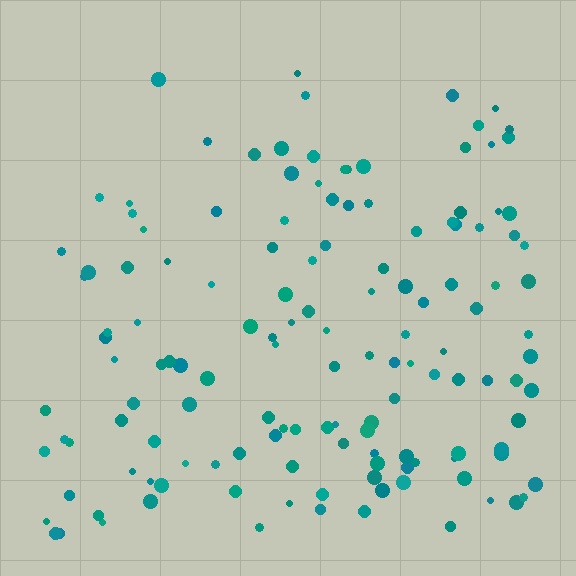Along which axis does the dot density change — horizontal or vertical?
Vertical.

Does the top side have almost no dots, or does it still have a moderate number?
Still a moderate number, just noticeably fewer than the bottom.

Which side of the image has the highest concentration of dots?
The bottom.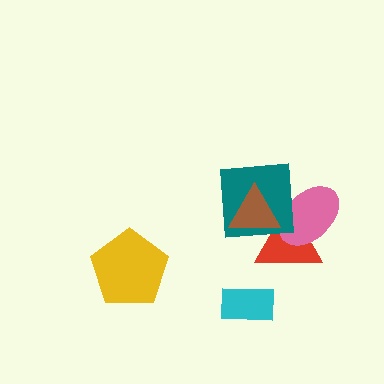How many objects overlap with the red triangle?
3 objects overlap with the red triangle.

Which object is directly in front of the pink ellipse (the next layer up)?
The teal square is directly in front of the pink ellipse.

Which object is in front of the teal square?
The brown triangle is in front of the teal square.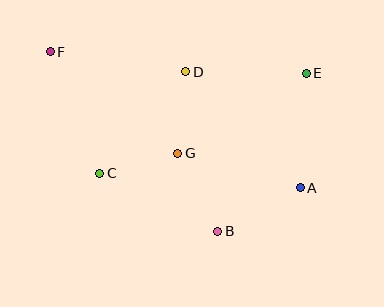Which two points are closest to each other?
Points C and G are closest to each other.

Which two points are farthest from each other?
Points A and F are farthest from each other.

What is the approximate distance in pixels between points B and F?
The distance between B and F is approximately 246 pixels.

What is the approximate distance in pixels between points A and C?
The distance between A and C is approximately 201 pixels.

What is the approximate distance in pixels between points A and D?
The distance between A and D is approximately 163 pixels.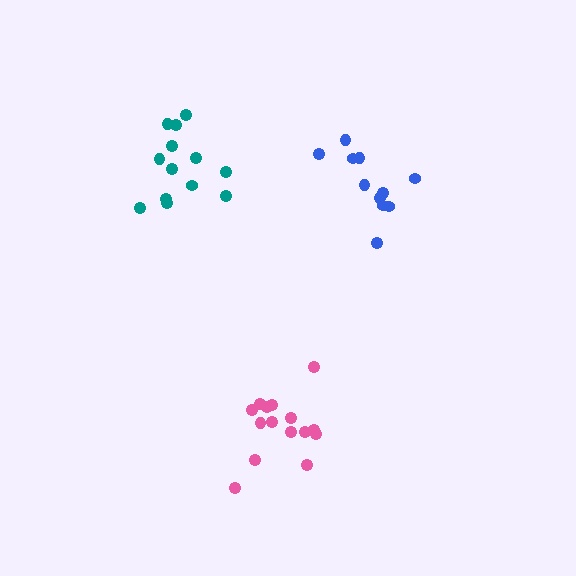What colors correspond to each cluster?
The clusters are colored: teal, blue, pink.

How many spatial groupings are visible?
There are 3 spatial groupings.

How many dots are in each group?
Group 1: 13 dots, Group 2: 11 dots, Group 3: 15 dots (39 total).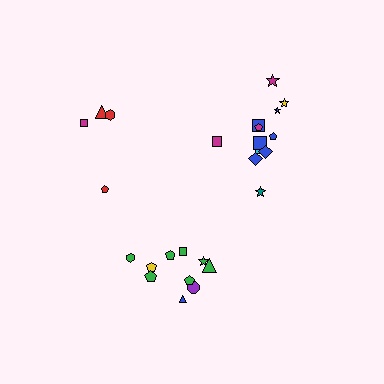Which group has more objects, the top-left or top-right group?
The top-right group.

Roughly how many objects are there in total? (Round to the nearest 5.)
Roughly 25 objects in total.